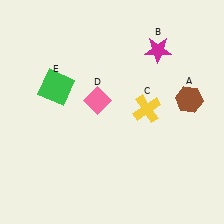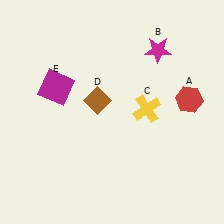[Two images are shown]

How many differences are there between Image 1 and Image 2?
There are 3 differences between the two images.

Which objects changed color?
A changed from brown to red. D changed from pink to brown. E changed from green to magenta.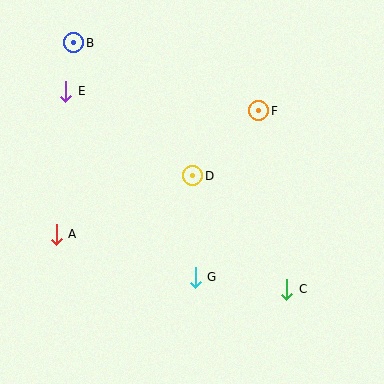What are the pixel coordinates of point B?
Point B is at (74, 43).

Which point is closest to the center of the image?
Point D at (193, 176) is closest to the center.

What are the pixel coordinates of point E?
Point E is at (66, 91).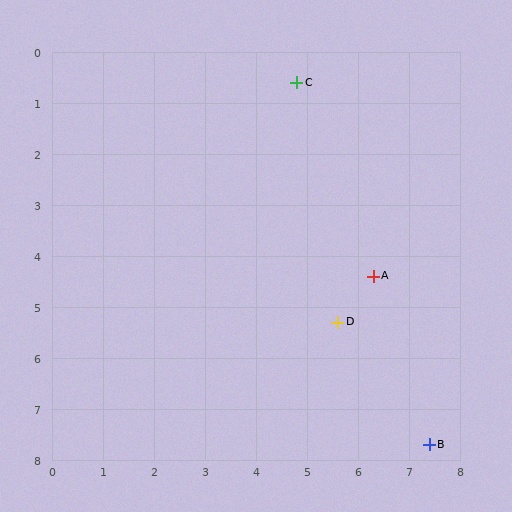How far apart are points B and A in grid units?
Points B and A are about 3.5 grid units apart.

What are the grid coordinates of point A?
Point A is at approximately (6.3, 4.4).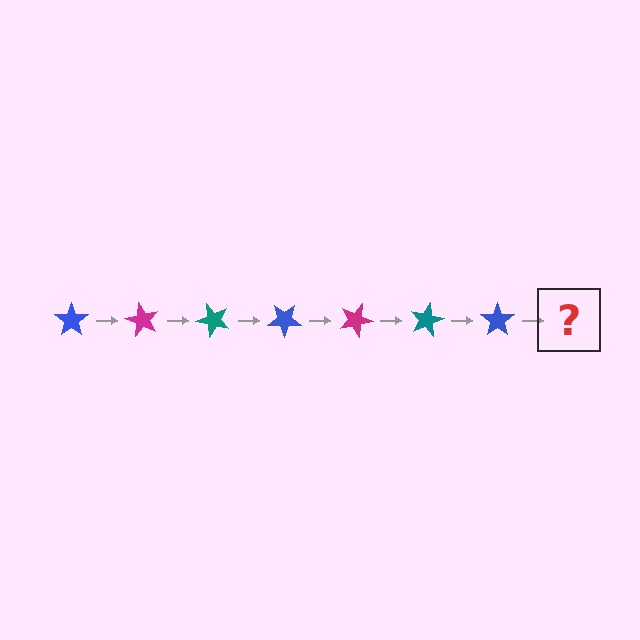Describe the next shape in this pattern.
It should be a magenta star, rotated 420 degrees from the start.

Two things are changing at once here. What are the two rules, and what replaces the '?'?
The two rules are that it rotates 60 degrees each step and the color cycles through blue, magenta, and teal. The '?' should be a magenta star, rotated 420 degrees from the start.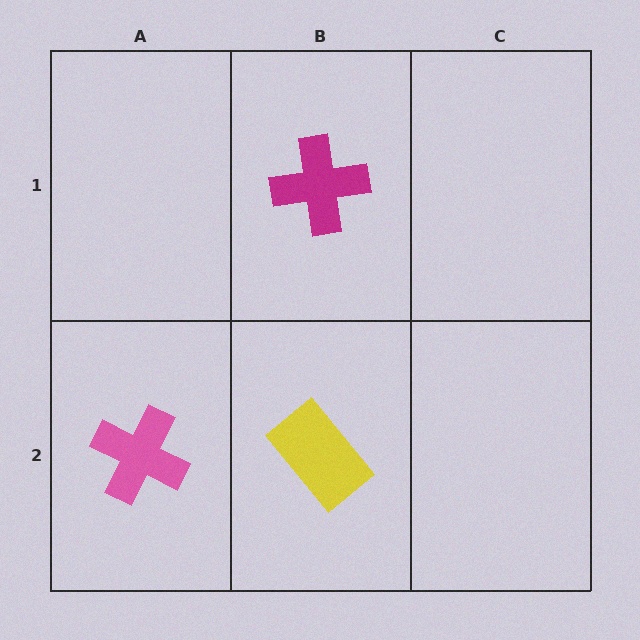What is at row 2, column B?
A yellow rectangle.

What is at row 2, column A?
A pink cross.